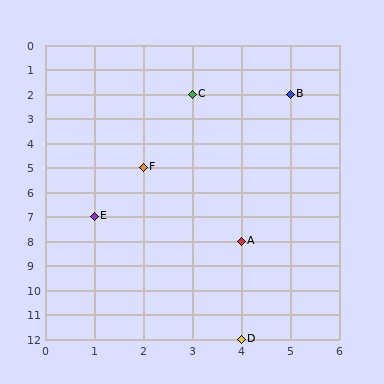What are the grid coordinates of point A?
Point A is at grid coordinates (4, 8).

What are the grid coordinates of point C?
Point C is at grid coordinates (3, 2).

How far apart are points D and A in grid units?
Points D and A are 4 rows apart.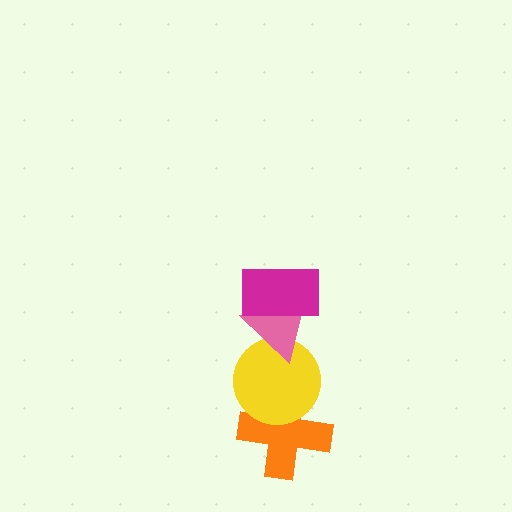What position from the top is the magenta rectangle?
The magenta rectangle is 1st from the top.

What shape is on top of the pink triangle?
The magenta rectangle is on top of the pink triangle.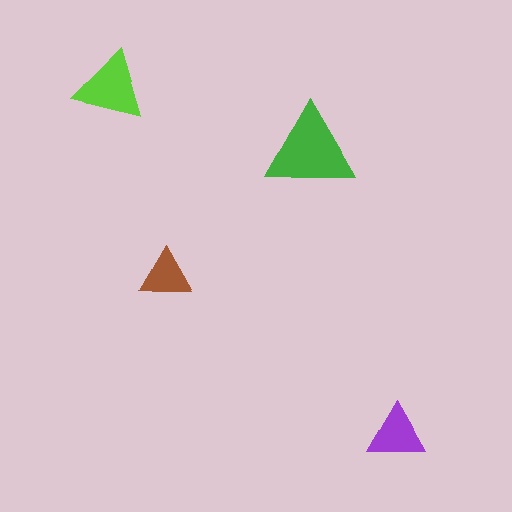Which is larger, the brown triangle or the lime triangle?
The lime one.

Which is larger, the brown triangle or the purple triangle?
The purple one.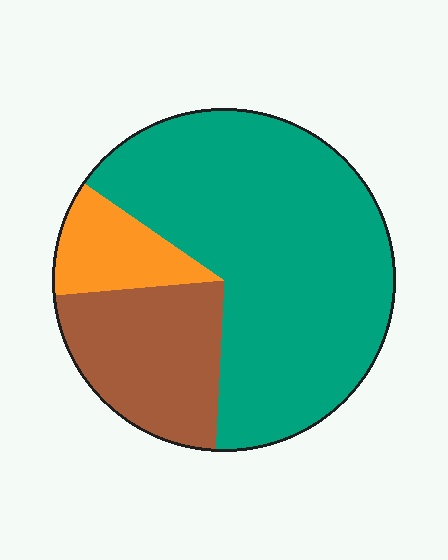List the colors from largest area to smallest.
From largest to smallest: teal, brown, orange.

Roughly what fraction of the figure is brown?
Brown takes up about one quarter (1/4) of the figure.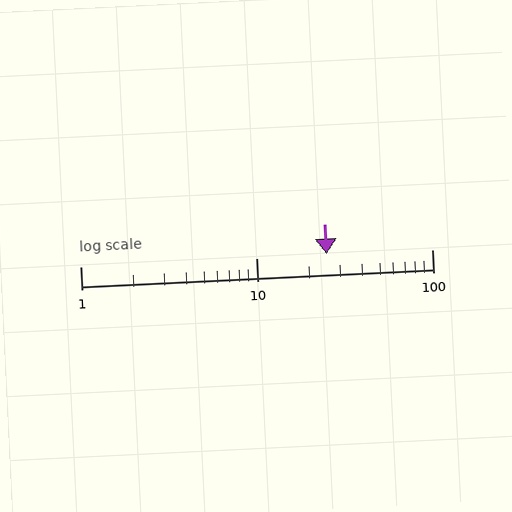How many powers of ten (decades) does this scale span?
The scale spans 2 decades, from 1 to 100.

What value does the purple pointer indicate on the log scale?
The pointer indicates approximately 25.